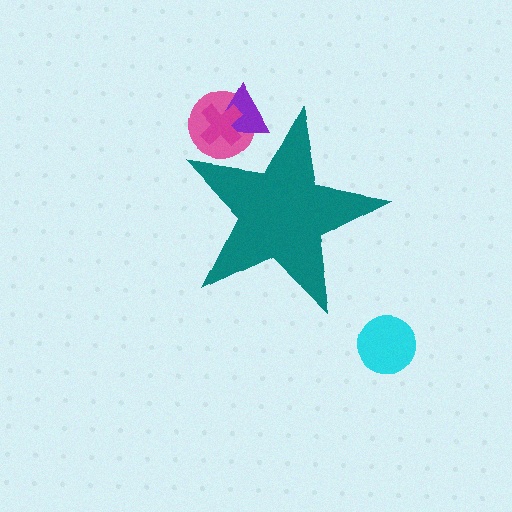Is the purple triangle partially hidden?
Yes, the purple triangle is partially hidden behind the teal star.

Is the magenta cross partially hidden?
Yes, the magenta cross is partially hidden behind the teal star.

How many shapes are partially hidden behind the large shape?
3 shapes are partially hidden.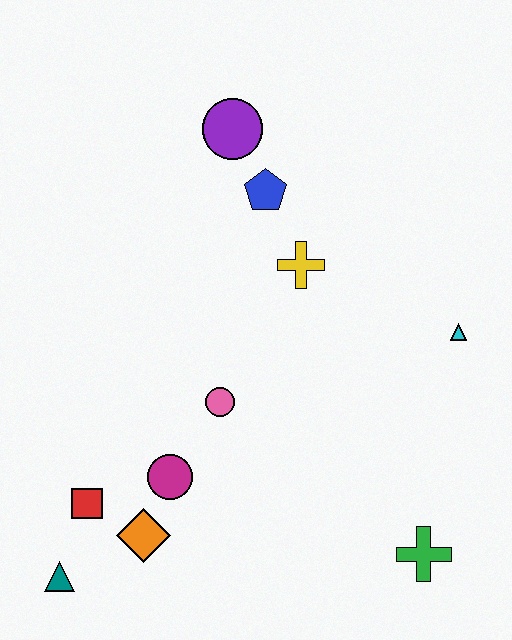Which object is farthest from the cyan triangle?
The teal triangle is farthest from the cyan triangle.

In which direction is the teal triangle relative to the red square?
The teal triangle is below the red square.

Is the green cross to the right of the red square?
Yes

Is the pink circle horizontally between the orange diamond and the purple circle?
Yes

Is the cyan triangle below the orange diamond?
No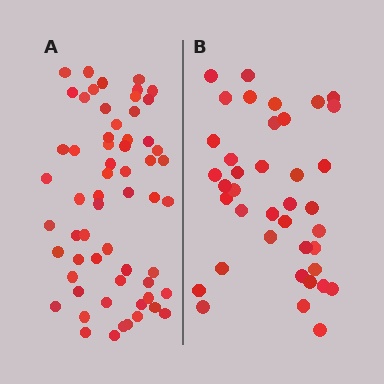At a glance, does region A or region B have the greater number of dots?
Region A (the left region) has more dots.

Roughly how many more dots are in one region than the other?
Region A has approximately 20 more dots than region B.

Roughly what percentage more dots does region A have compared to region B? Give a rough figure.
About 55% more.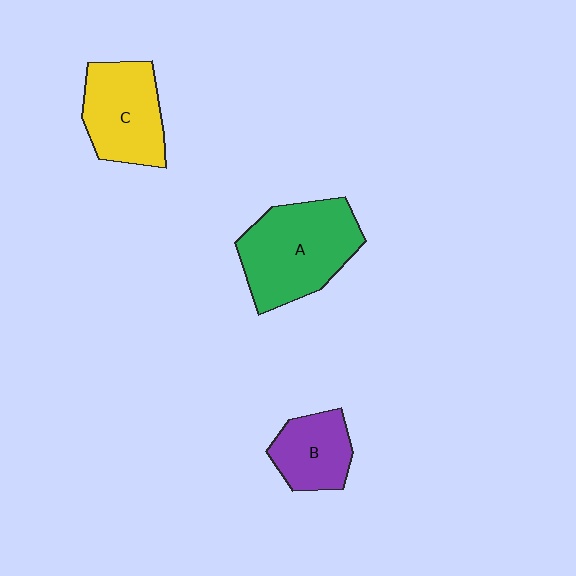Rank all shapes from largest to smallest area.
From largest to smallest: A (green), C (yellow), B (purple).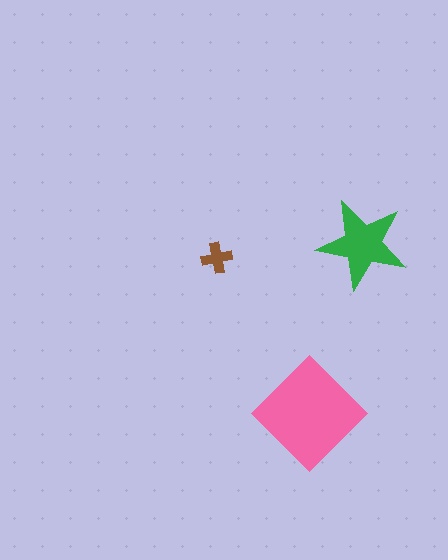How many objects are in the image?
There are 3 objects in the image.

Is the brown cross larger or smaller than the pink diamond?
Smaller.